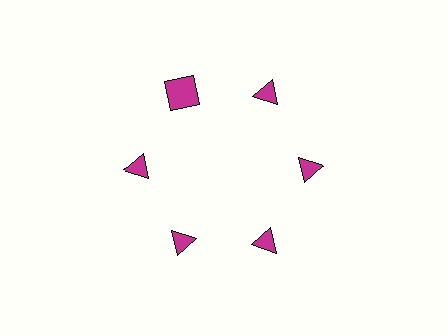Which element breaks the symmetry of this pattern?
The magenta square at roughly the 11 o'clock position breaks the symmetry. All other shapes are magenta triangles.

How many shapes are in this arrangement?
There are 6 shapes arranged in a ring pattern.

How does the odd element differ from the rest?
It has a different shape: square instead of triangle.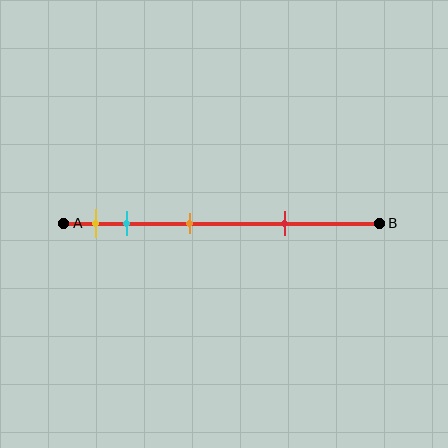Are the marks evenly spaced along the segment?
No, the marks are not evenly spaced.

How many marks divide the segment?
There are 4 marks dividing the segment.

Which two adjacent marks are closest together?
The yellow and cyan marks are the closest adjacent pair.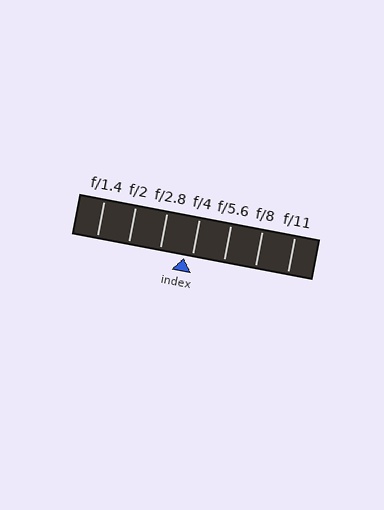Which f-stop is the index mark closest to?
The index mark is closest to f/4.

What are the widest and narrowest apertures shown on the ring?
The widest aperture shown is f/1.4 and the narrowest is f/11.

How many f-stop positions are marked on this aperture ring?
There are 7 f-stop positions marked.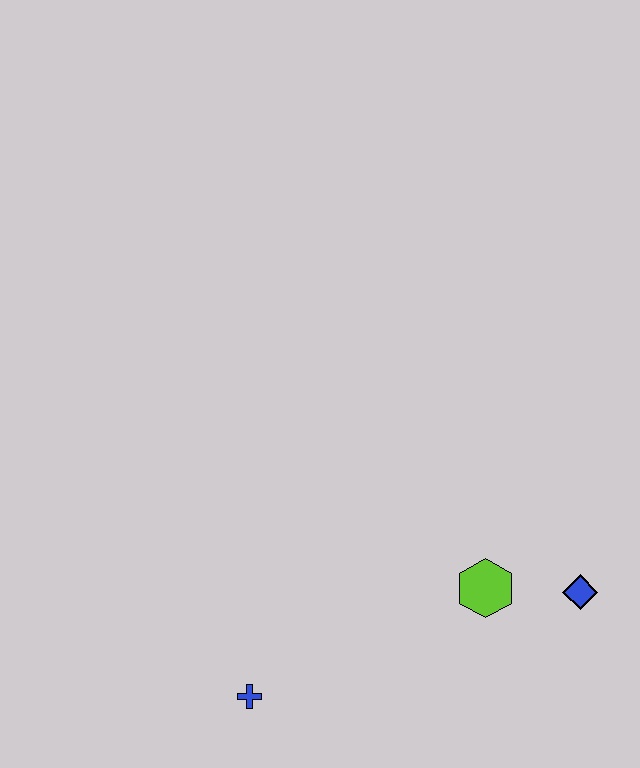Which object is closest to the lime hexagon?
The blue diamond is closest to the lime hexagon.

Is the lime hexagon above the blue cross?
Yes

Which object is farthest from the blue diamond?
The blue cross is farthest from the blue diamond.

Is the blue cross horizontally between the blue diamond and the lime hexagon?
No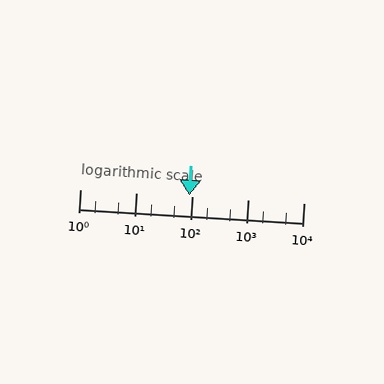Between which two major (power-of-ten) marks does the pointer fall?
The pointer is between 10 and 100.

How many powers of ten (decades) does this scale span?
The scale spans 4 decades, from 1 to 10000.